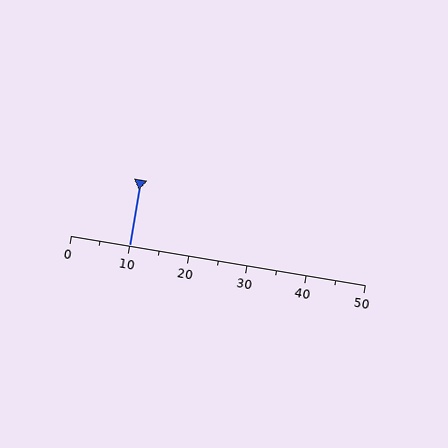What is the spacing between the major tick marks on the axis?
The major ticks are spaced 10 apart.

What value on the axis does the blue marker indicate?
The marker indicates approximately 10.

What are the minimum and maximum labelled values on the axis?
The axis runs from 0 to 50.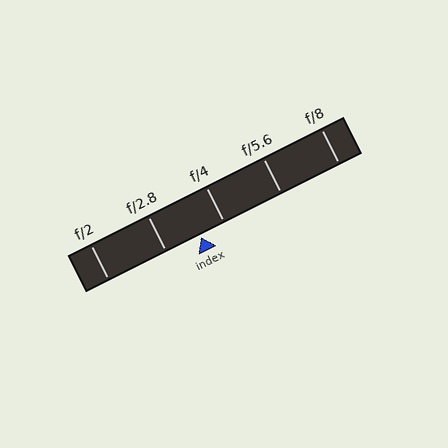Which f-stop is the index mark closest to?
The index mark is closest to f/4.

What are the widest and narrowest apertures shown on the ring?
The widest aperture shown is f/2 and the narrowest is f/8.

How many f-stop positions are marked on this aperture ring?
There are 5 f-stop positions marked.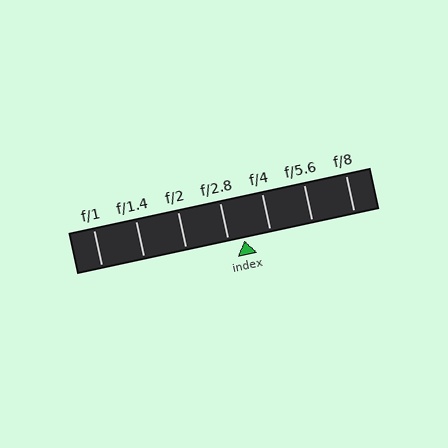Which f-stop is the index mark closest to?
The index mark is closest to f/2.8.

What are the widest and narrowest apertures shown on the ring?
The widest aperture shown is f/1 and the narrowest is f/8.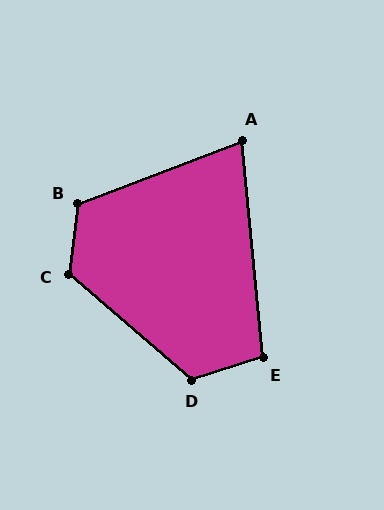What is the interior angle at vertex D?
Approximately 122 degrees (obtuse).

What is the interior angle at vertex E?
Approximately 102 degrees (obtuse).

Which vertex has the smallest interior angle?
A, at approximately 75 degrees.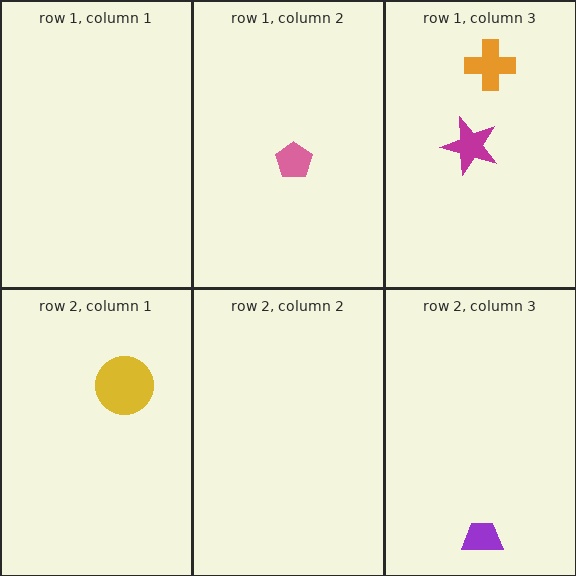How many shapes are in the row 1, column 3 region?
2.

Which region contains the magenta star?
The row 1, column 3 region.